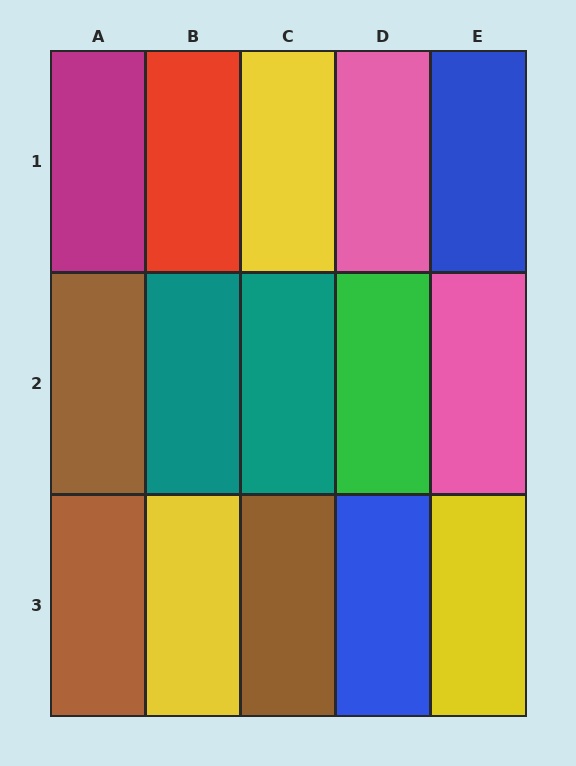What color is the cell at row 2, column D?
Green.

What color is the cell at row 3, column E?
Yellow.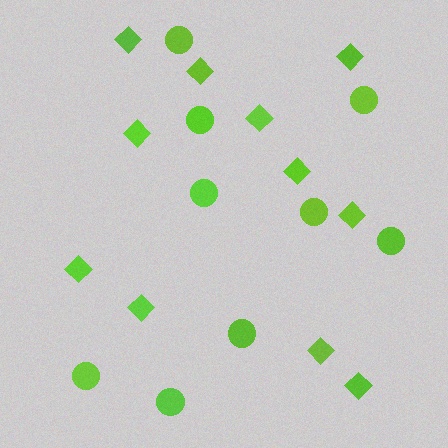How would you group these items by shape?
There are 2 groups: one group of circles (9) and one group of diamonds (11).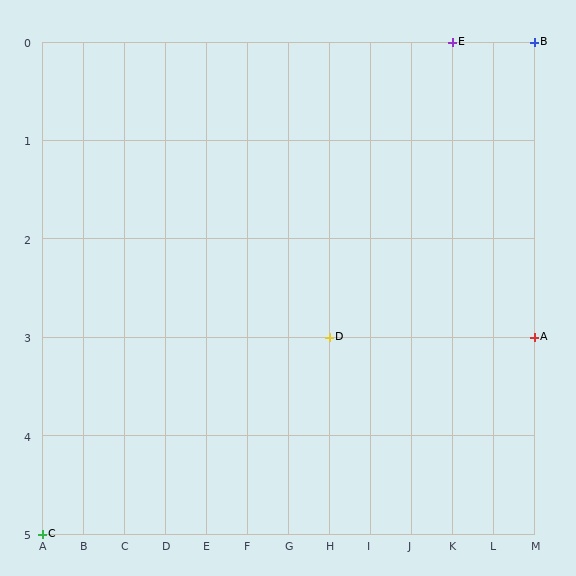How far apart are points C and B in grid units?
Points C and B are 12 columns and 5 rows apart (about 13.0 grid units diagonally).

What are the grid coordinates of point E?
Point E is at grid coordinates (K, 0).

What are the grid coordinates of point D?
Point D is at grid coordinates (H, 3).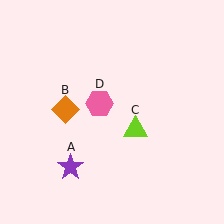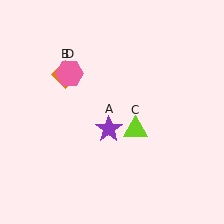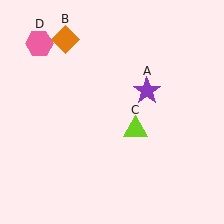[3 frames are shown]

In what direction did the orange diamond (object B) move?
The orange diamond (object B) moved up.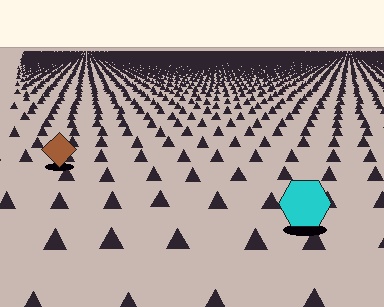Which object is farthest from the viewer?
The brown diamond is farthest from the viewer. It appears smaller and the ground texture around it is denser.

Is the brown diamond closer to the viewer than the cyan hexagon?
No. The cyan hexagon is closer — you can tell from the texture gradient: the ground texture is coarser near it.